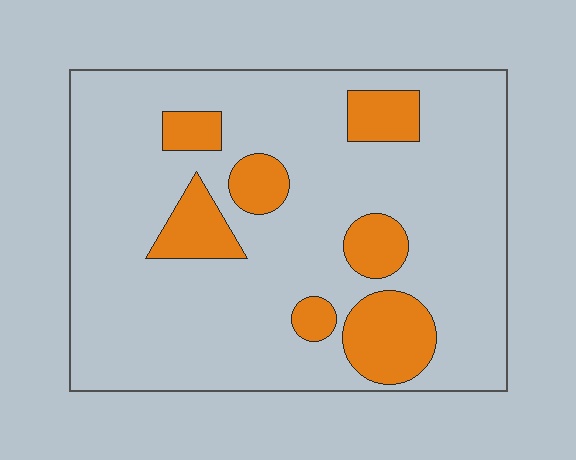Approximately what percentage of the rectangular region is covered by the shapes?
Approximately 20%.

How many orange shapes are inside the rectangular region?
7.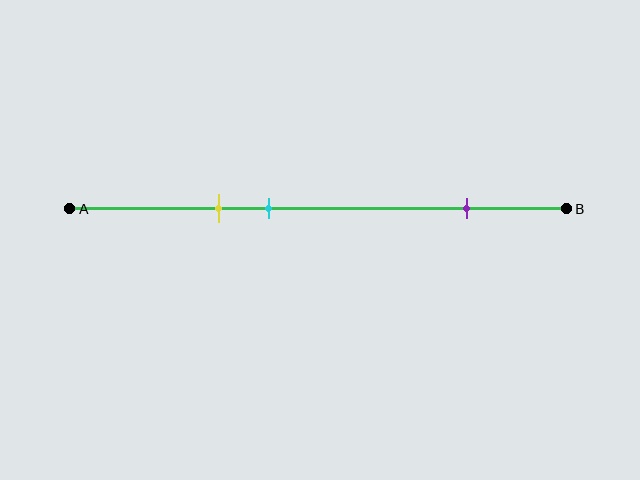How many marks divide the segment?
There are 3 marks dividing the segment.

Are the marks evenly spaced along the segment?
No, the marks are not evenly spaced.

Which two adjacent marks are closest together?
The yellow and cyan marks are the closest adjacent pair.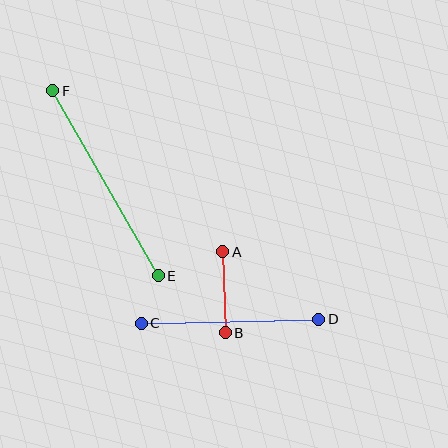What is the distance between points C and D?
The distance is approximately 177 pixels.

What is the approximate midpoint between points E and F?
The midpoint is at approximately (106, 183) pixels.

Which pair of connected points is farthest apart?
Points E and F are farthest apart.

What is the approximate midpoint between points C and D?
The midpoint is at approximately (230, 321) pixels.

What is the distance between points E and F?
The distance is approximately 213 pixels.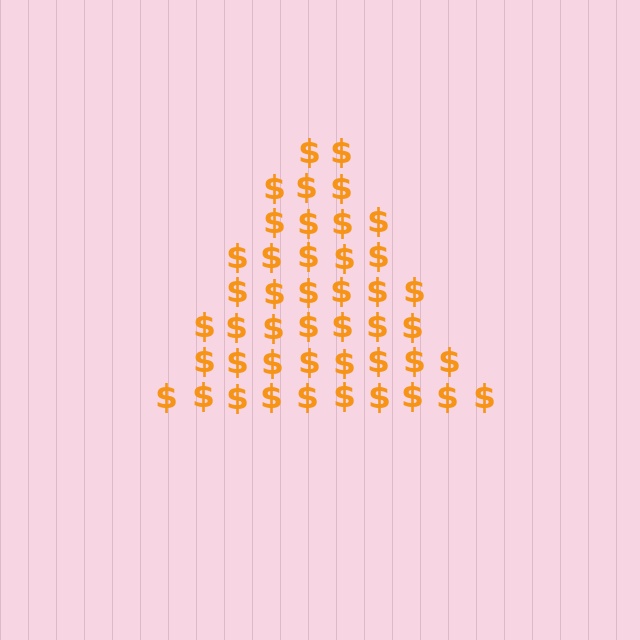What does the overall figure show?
The overall figure shows a triangle.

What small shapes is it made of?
It is made of small dollar signs.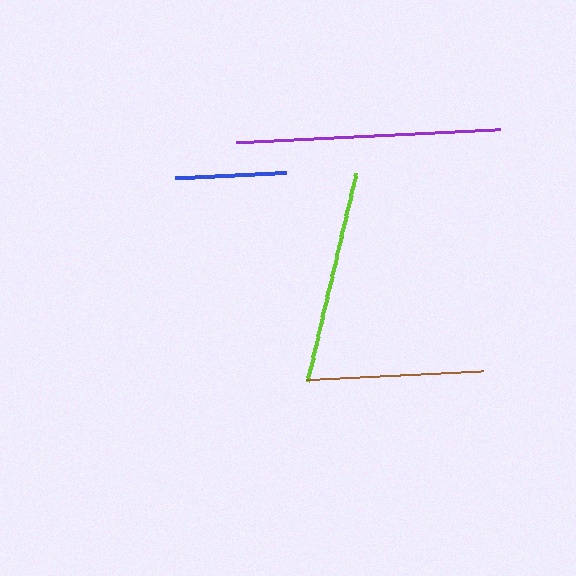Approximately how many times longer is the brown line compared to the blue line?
The brown line is approximately 1.6 times the length of the blue line.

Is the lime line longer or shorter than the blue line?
The lime line is longer than the blue line.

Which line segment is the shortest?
The blue line is the shortest at approximately 110 pixels.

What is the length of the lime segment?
The lime segment is approximately 214 pixels long.